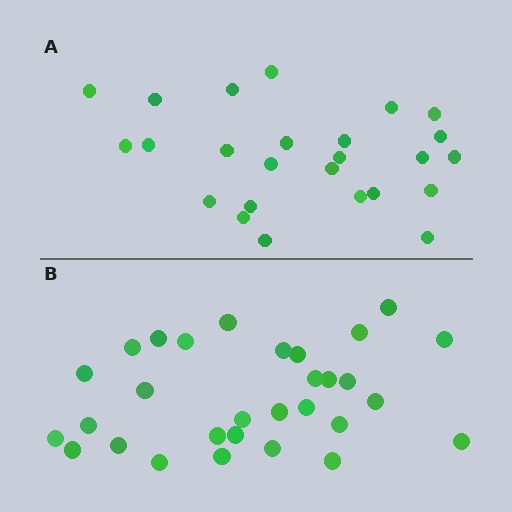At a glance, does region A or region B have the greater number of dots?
Region B (the bottom region) has more dots.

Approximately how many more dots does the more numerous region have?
Region B has about 5 more dots than region A.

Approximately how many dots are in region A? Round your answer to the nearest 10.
About 20 dots. (The exact count is 25, which rounds to 20.)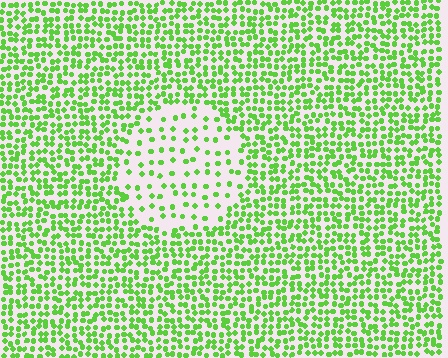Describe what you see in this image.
The image contains small lime elements arranged at two different densities. A circle-shaped region is visible where the elements are less densely packed than the surrounding area.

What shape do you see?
I see a circle.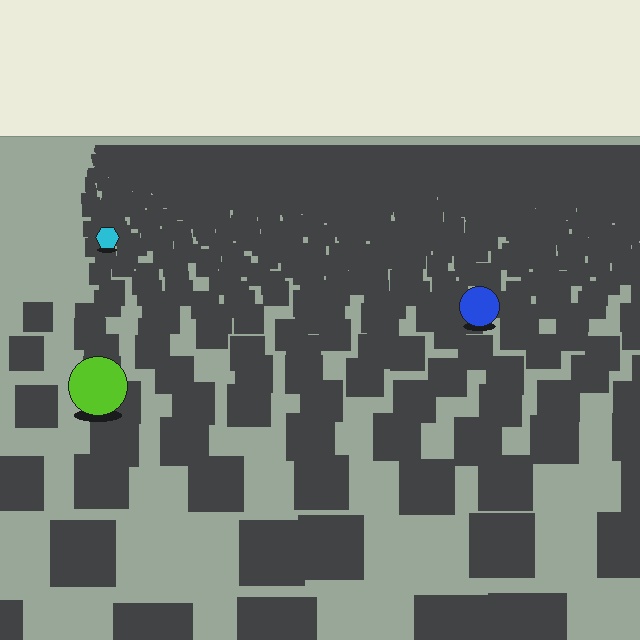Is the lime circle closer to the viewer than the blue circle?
Yes. The lime circle is closer — you can tell from the texture gradient: the ground texture is coarser near it.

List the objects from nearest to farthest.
From nearest to farthest: the lime circle, the blue circle, the cyan hexagon.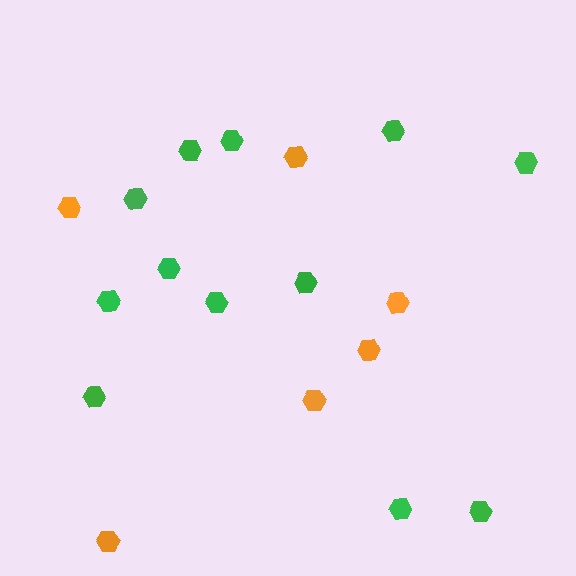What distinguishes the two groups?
There are 2 groups: one group of green hexagons (12) and one group of orange hexagons (6).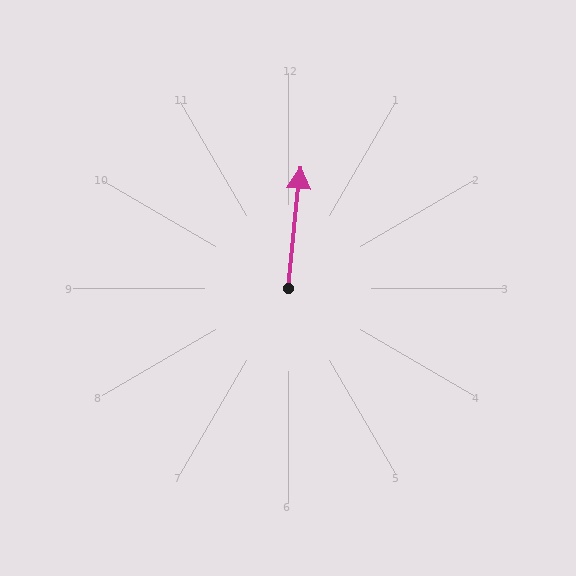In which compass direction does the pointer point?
North.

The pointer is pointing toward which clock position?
Roughly 12 o'clock.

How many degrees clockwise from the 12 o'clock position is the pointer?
Approximately 6 degrees.